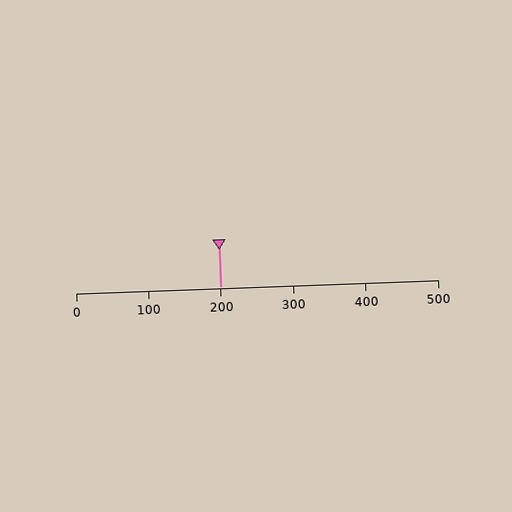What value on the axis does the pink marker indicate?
The marker indicates approximately 200.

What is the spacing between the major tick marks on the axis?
The major ticks are spaced 100 apart.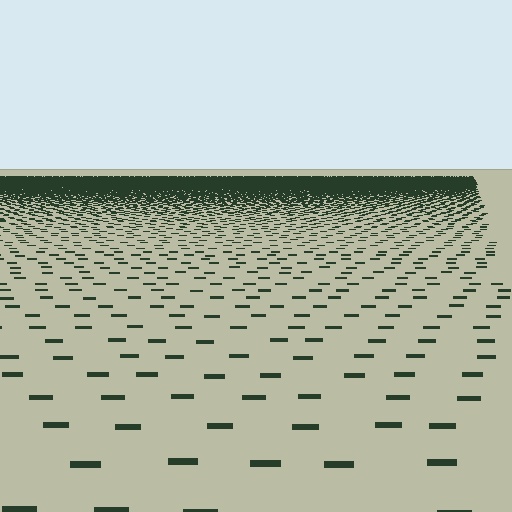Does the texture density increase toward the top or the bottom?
Density increases toward the top.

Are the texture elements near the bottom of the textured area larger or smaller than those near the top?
Larger. Near the bottom, elements are closer to the viewer and appear at a bigger on-screen size.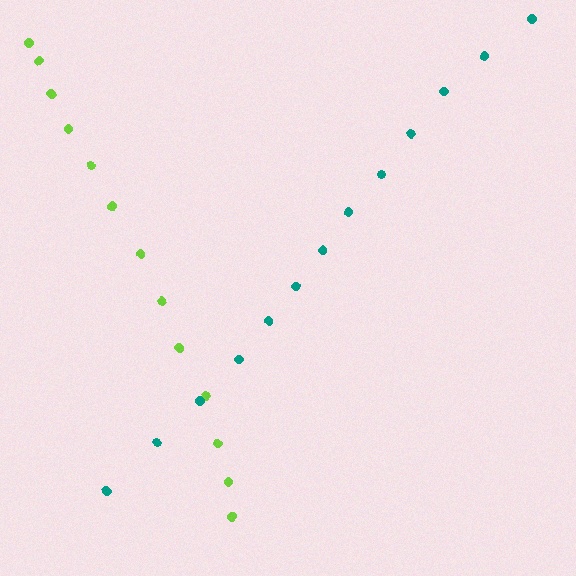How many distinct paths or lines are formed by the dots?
There are 2 distinct paths.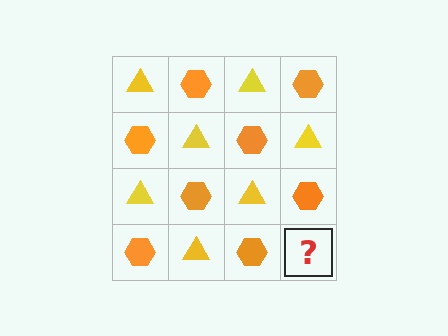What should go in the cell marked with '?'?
The missing cell should contain a yellow triangle.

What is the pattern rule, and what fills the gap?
The rule is that it alternates yellow triangle and orange hexagon in a checkerboard pattern. The gap should be filled with a yellow triangle.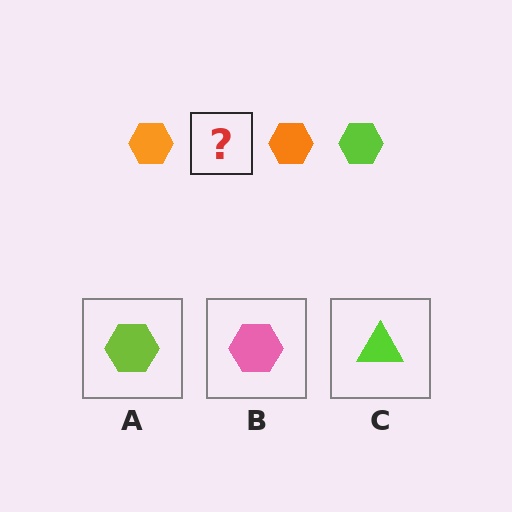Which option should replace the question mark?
Option A.